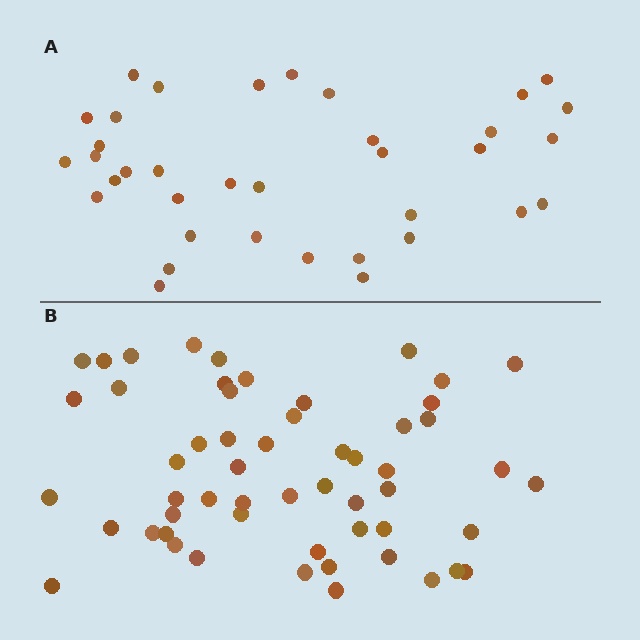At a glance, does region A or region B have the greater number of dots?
Region B (the bottom region) has more dots.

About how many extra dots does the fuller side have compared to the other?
Region B has approximately 20 more dots than region A.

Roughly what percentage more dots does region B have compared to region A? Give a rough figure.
About 55% more.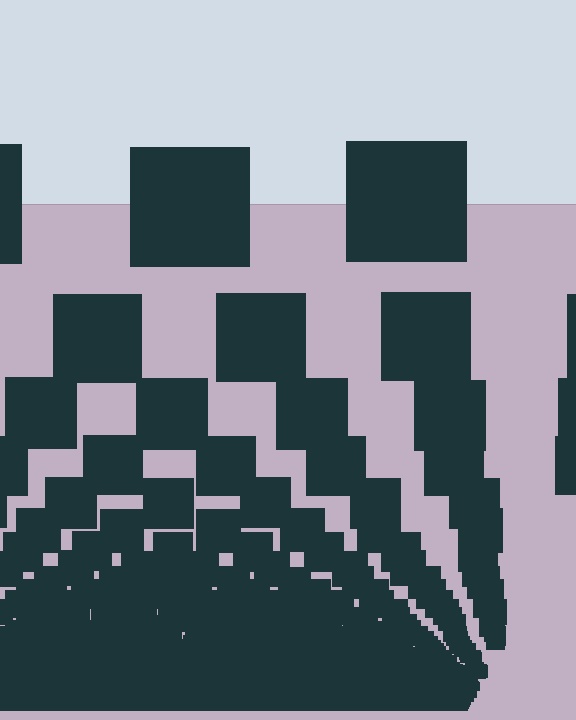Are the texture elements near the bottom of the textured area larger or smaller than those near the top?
Smaller. The gradient is inverted — elements near the bottom are smaller and denser.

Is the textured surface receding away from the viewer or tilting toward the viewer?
The surface appears to tilt toward the viewer. Texture elements get larger and sparser toward the top.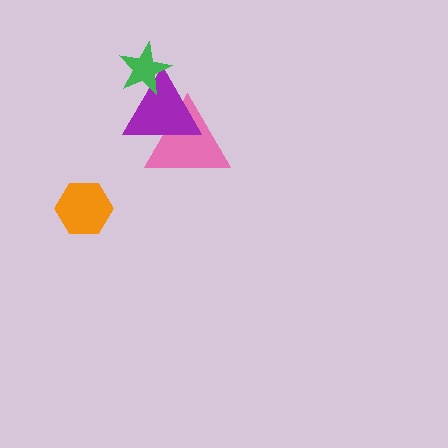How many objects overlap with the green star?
1 object overlaps with the green star.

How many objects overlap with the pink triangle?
1 object overlaps with the pink triangle.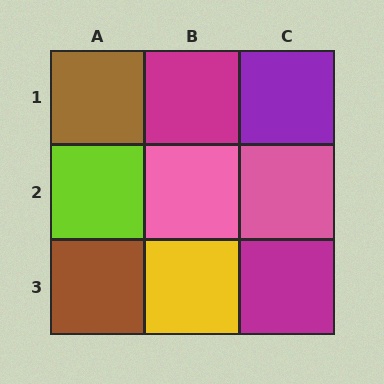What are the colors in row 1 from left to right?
Brown, magenta, purple.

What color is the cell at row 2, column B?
Pink.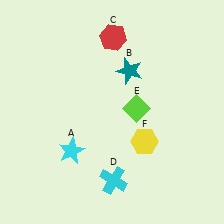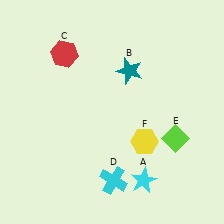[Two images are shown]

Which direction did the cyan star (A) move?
The cyan star (A) moved right.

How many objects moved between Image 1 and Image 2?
3 objects moved between the two images.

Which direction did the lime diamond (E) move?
The lime diamond (E) moved right.